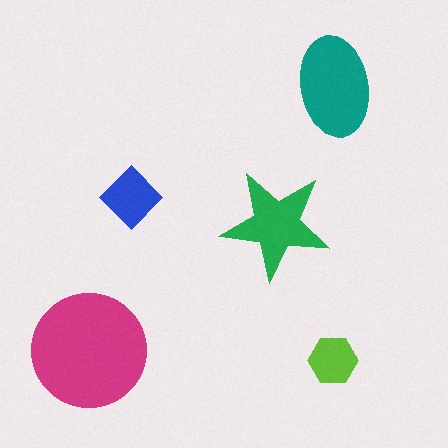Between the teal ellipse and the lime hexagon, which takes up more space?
The teal ellipse.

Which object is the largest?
The magenta circle.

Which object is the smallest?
The lime hexagon.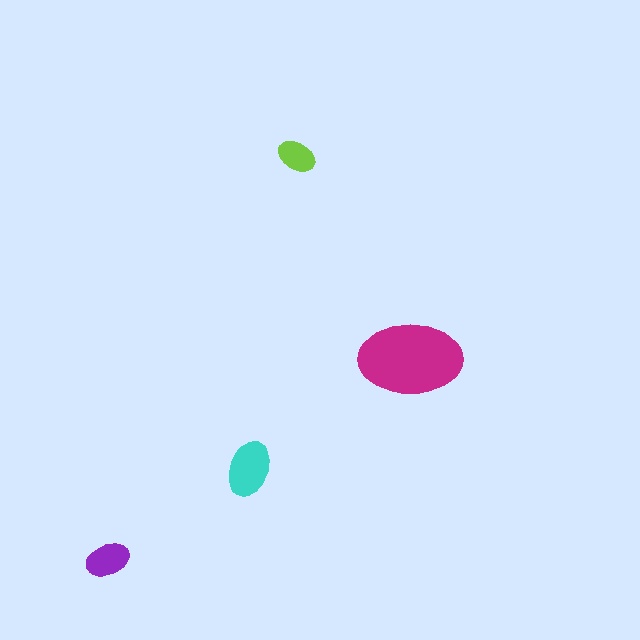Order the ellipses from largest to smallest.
the magenta one, the cyan one, the purple one, the lime one.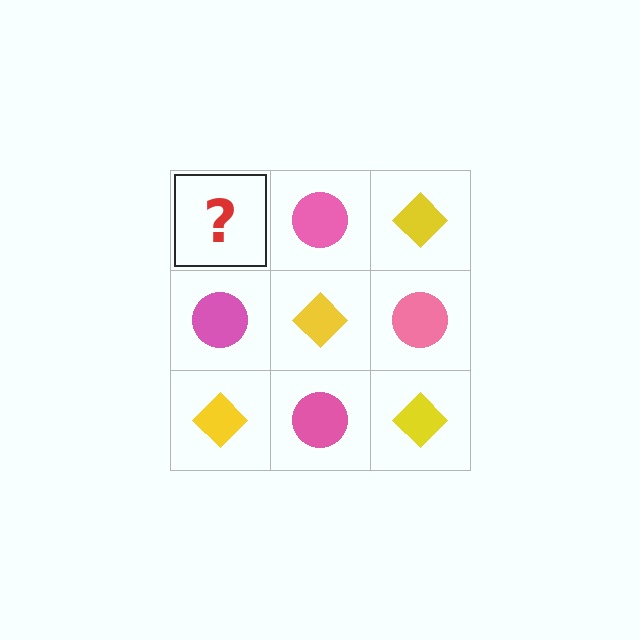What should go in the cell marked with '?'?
The missing cell should contain a yellow diamond.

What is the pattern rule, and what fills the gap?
The rule is that it alternates yellow diamond and pink circle in a checkerboard pattern. The gap should be filled with a yellow diamond.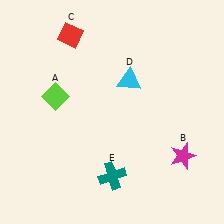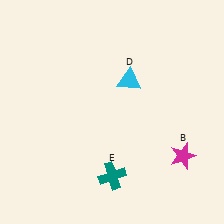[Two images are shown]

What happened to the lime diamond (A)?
The lime diamond (A) was removed in Image 2. It was in the top-left area of Image 1.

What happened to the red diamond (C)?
The red diamond (C) was removed in Image 2. It was in the top-left area of Image 1.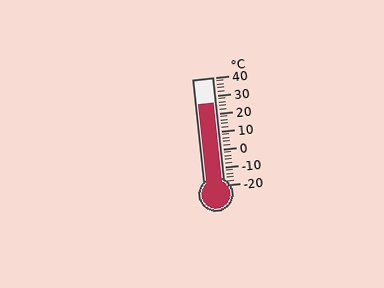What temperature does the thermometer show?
The thermometer shows approximately 26°C.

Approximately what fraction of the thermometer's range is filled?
The thermometer is filled to approximately 75% of its range.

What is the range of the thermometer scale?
The thermometer scale ranges from -20°C to 40°C.